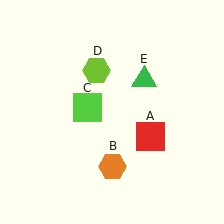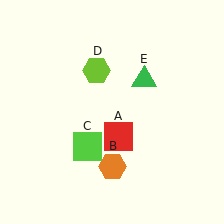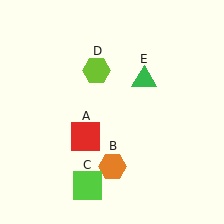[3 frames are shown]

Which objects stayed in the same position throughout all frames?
Orange hexagon (object B) and lime hexagon (object D) and green triangle (object E) remained stationary.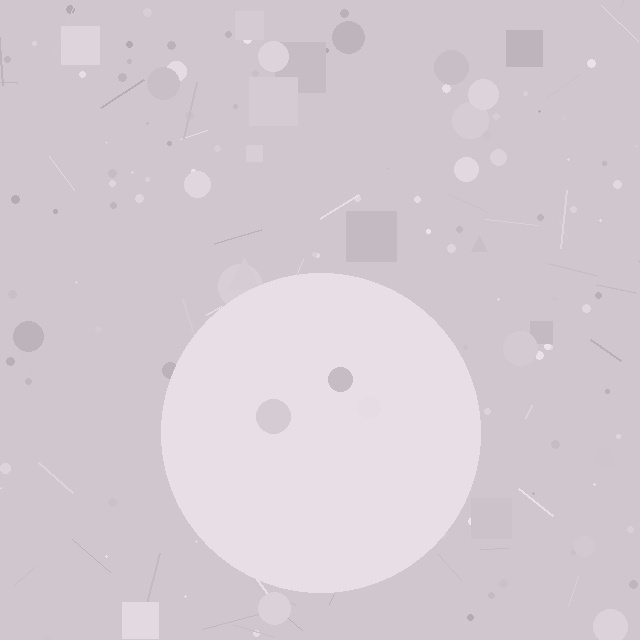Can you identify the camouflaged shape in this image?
The camouflaged shape is a circle.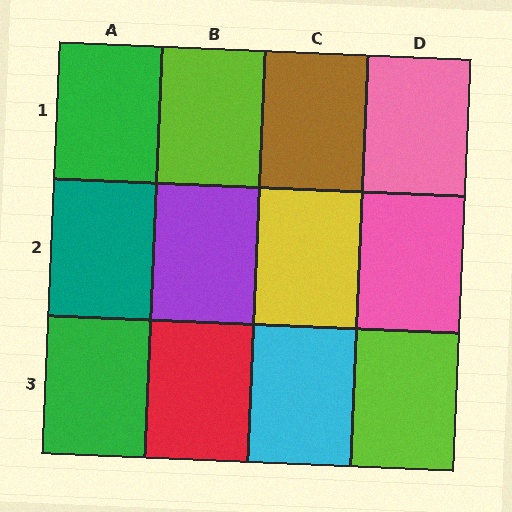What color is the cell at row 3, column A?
Green.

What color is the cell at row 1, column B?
Lime.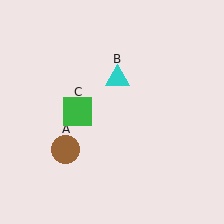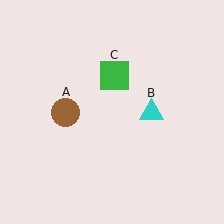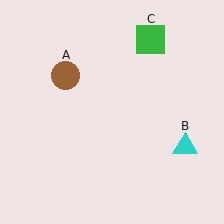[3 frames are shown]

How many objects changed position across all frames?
3 objects changed position: brown circle (object A), cyan triangle (object B), green square (object C).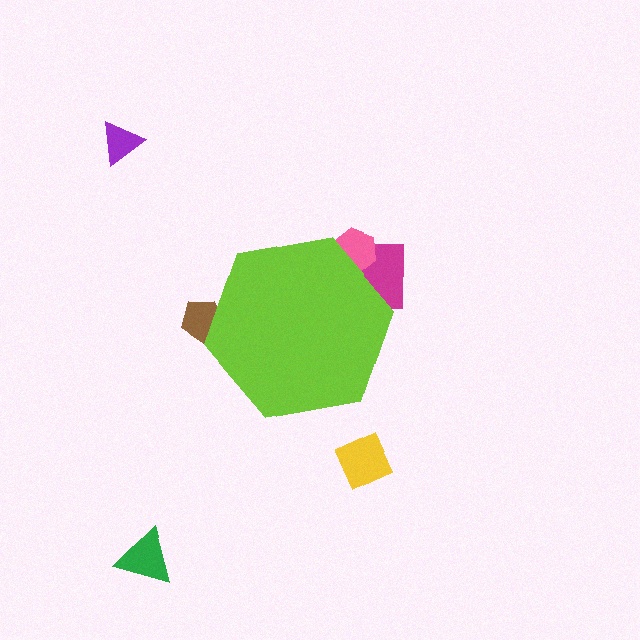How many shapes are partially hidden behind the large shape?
3 shapes are partially hidden.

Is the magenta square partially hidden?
Yes, the magenta square is partially hidden behind the lime hexagon.